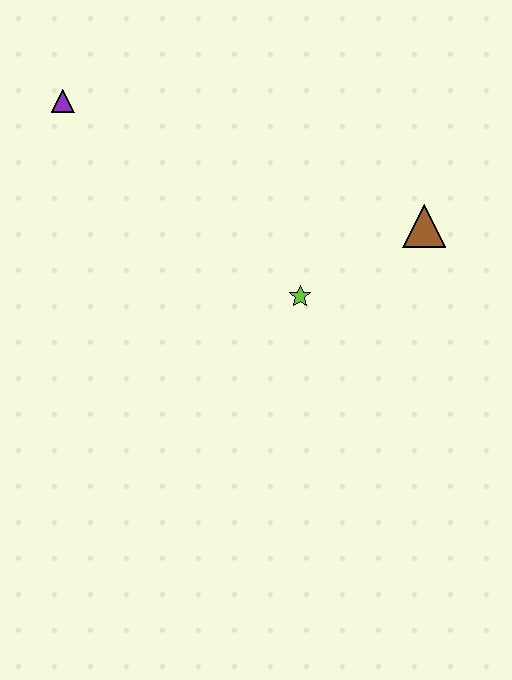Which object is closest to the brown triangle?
The lime star is closest to the brown triangle.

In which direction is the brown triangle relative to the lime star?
The brown triangle is to the right of the lime star.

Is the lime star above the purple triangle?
No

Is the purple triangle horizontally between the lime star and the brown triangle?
No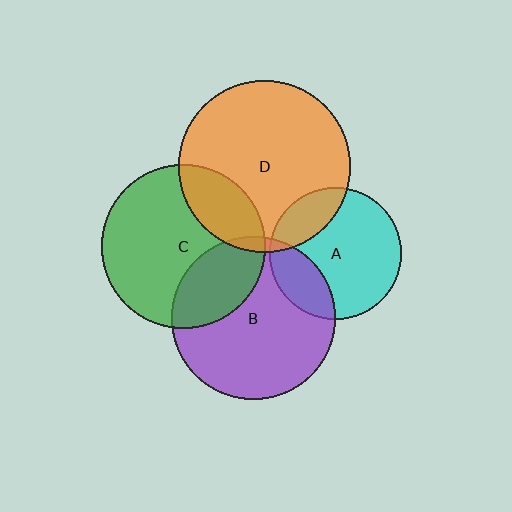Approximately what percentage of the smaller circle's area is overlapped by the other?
Approximately 20%.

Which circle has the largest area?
Circle D (orange).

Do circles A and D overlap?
Yes.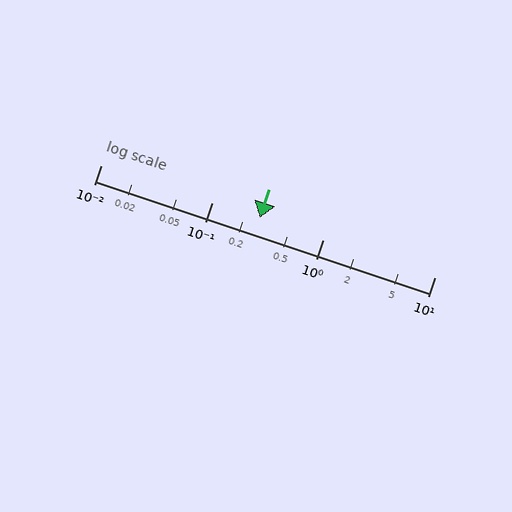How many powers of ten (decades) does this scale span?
The scale spans 3 decades, from 0.01 to 10.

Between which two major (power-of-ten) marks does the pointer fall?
The pointer is between 0.1 and 1.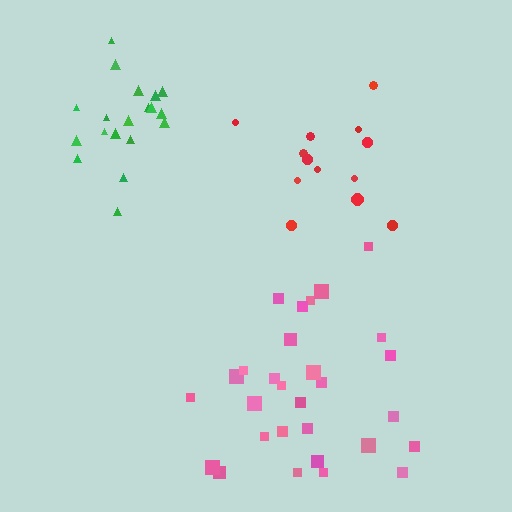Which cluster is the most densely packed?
Green.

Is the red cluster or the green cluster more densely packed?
Green.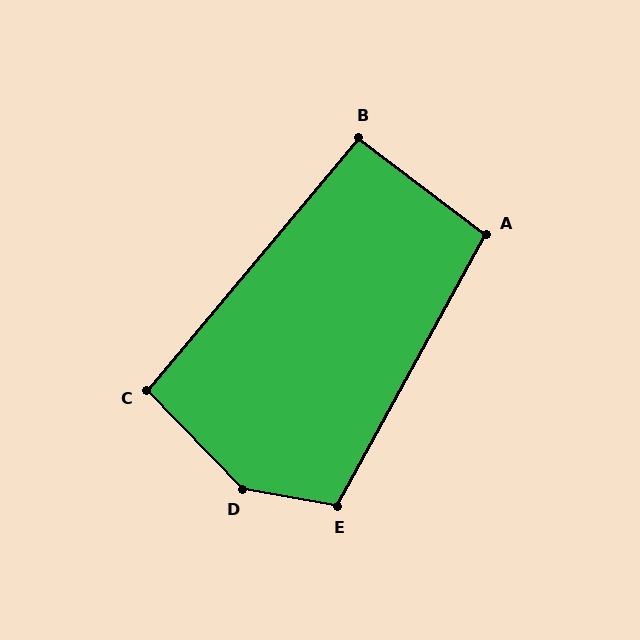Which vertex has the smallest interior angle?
B, at approximately 93 degrees.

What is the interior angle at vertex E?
Approximately 109 degrees (obtuse).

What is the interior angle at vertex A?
Approximately 99 degrees (obtuse).